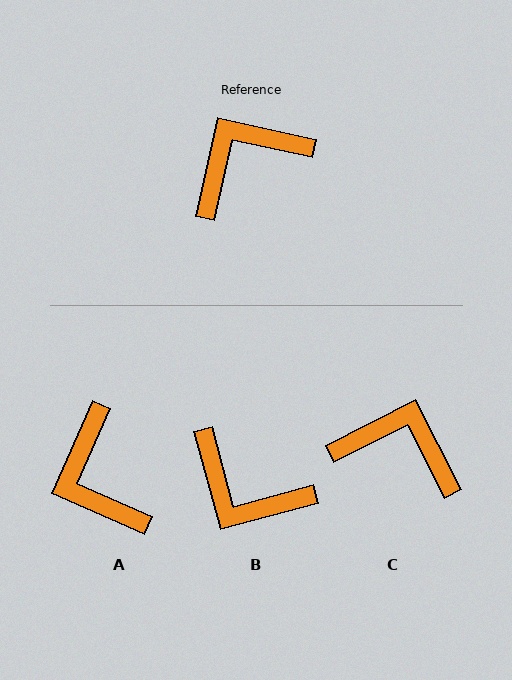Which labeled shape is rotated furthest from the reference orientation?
B, about 117 degrees away.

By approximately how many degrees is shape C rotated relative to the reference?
Approximately 51 degrees clockwise.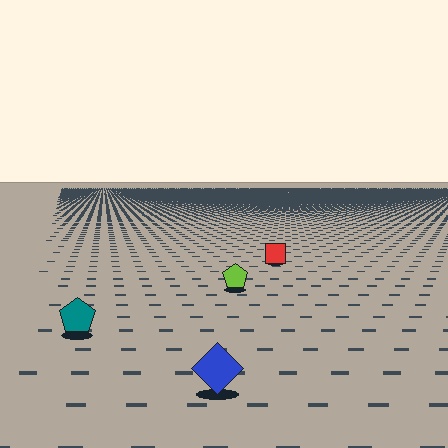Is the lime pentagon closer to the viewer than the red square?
Yes. The lime pentagon is closer — you can tell from the texture gradient: the ground texture is coarser near it.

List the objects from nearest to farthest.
From nearest to farthest: the blue diamond, the teal pentagon, the lime pentagon, the red square.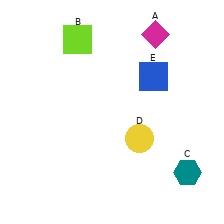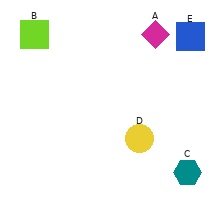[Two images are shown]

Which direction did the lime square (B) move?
The lime square (B) moved left.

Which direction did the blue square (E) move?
The blue square (E) moved up.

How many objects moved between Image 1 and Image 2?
2 objects moved between the two images.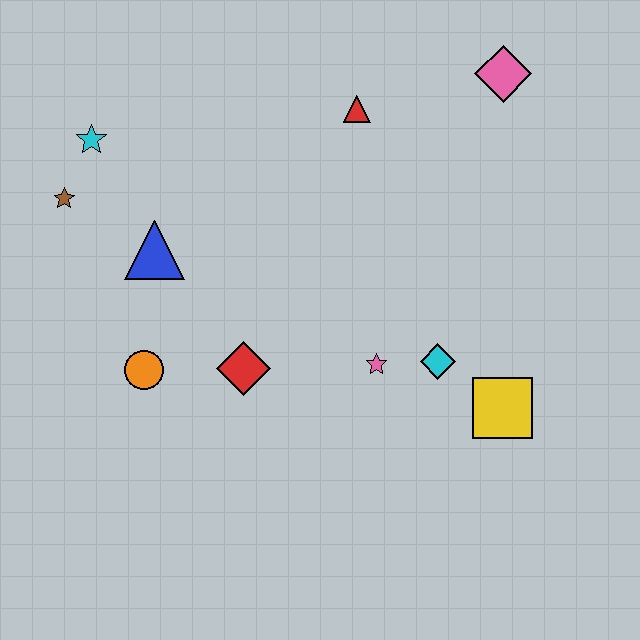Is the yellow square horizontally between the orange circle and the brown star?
No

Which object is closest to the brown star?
The cyan star is closest to the brown star.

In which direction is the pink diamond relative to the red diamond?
The pink diamond is above the red diamond.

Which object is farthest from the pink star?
The cyan star is farthest from the pink star.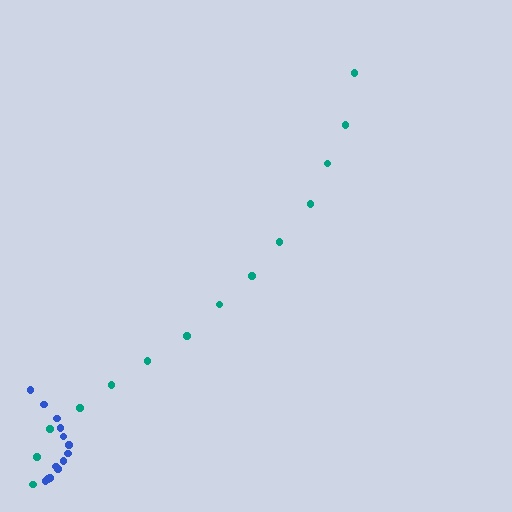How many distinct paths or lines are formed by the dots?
There are 2 distinct paths.